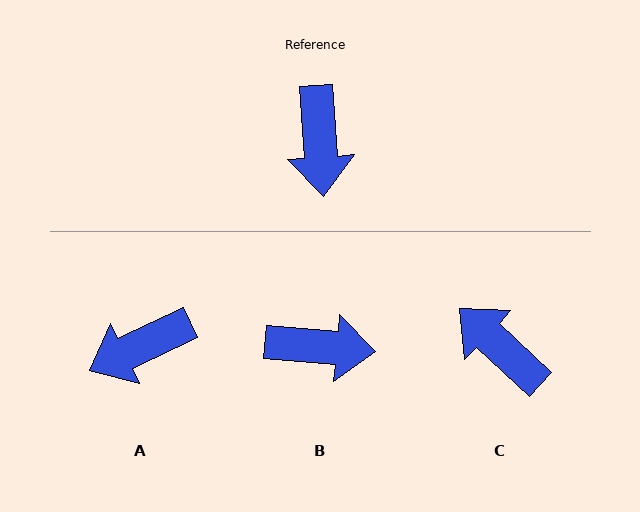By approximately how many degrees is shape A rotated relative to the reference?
Approximately 69 degrees clockwise.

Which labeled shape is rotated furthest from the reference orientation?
C, about 137 degrees away.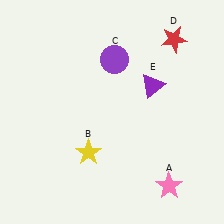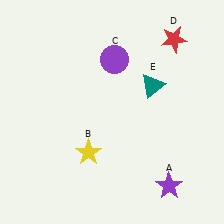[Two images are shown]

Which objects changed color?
A changed from pink to purple. E changed from purple to teal.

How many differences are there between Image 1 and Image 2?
There are 2 differences between the two images.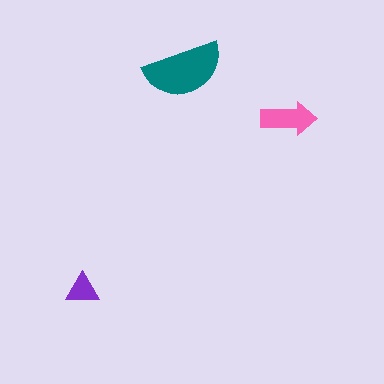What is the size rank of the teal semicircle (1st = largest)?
1st.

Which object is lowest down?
The purple triangle is bottommost.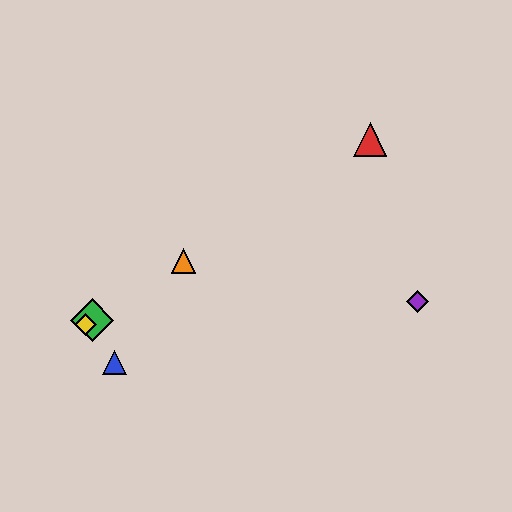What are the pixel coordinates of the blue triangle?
The blue triangle is at (115, 363).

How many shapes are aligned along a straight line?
4 shapes (the red triangle, the green diamond, the yellow diamond, the orange triangle) are aligned along a straight line.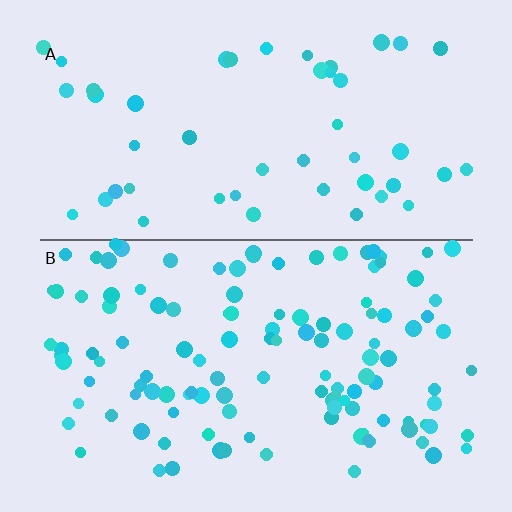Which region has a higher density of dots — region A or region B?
B (the bottom).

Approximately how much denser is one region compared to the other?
Approximately 2.5× — region B over region A.